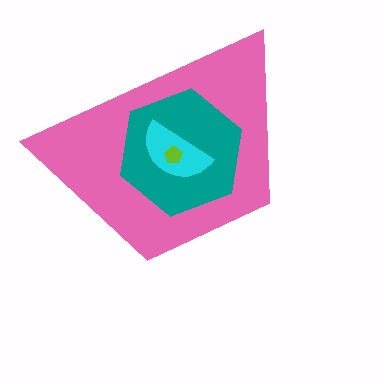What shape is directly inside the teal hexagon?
The cyan semicircle.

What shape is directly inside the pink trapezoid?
The teal hexagon.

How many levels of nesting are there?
4.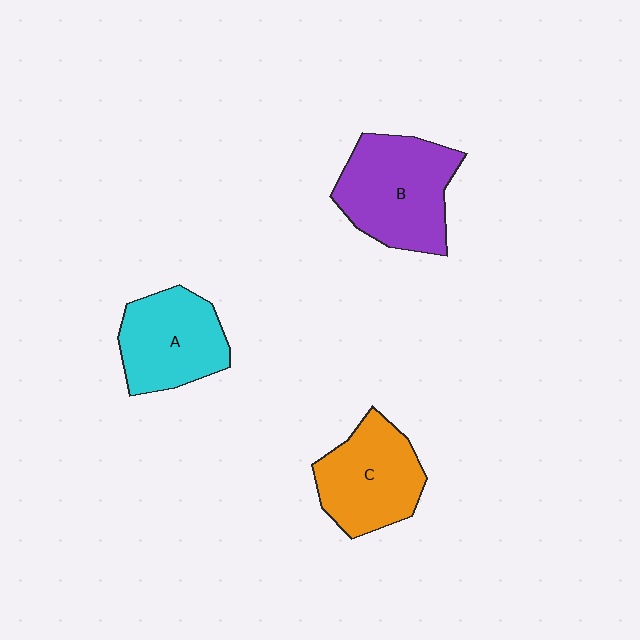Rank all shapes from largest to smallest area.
From largest to smallest: B (purple), C (orange), A (cyan).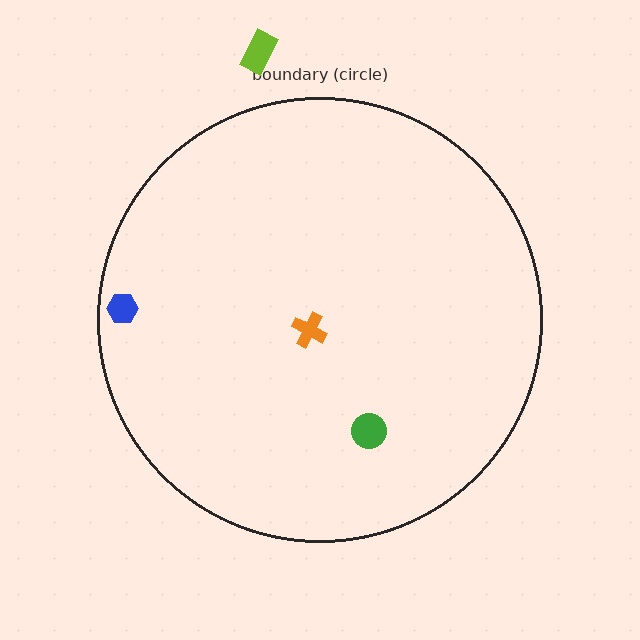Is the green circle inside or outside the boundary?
Inside.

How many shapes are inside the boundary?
3 inside, 1 outside.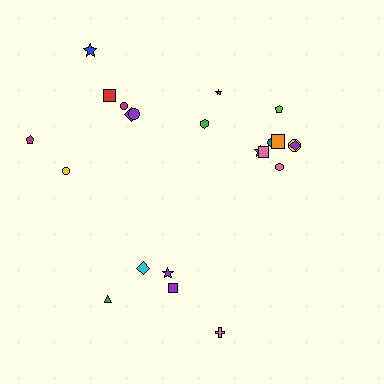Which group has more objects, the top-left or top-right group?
The top-right group.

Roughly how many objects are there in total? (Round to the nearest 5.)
Roughly 20 objects in total.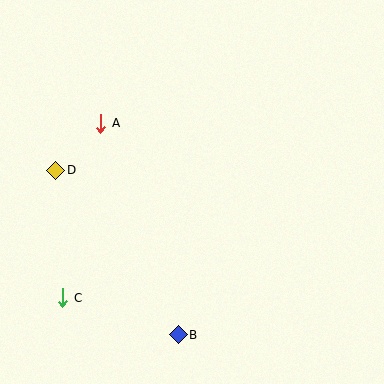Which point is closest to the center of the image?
Point A at (101, 123) is closest to the center.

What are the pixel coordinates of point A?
Point A is at (101, 123).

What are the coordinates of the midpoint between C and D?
The midpoint between C and D is at (59, 234).